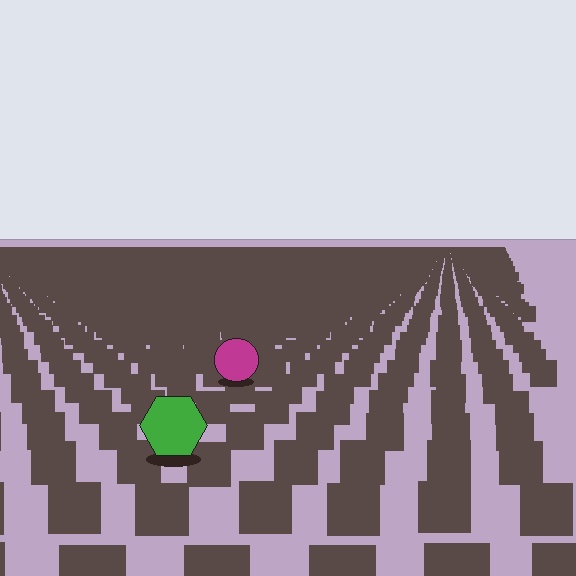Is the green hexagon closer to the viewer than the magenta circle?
Yes. The green hexagon is closer — you can tell from the texture gradient: the ground texture is coarser near it.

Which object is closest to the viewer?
The green hexagon is closest. The texture marks near it are larger and more spread out.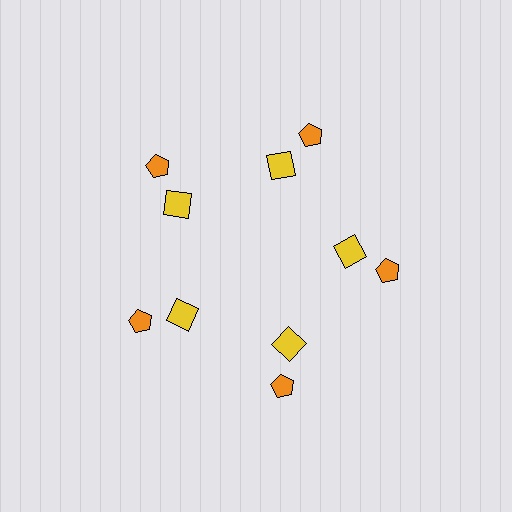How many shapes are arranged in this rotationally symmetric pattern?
There are 10 shapes, arranged in 5 groups of 2.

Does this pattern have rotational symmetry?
Yes, this pattern has 5-fold rotational symmetry. It looks the same after rotating 72 degrees around the center.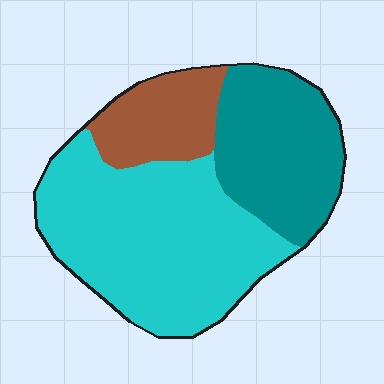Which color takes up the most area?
Cyan, at roughly 55%.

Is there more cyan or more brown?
Cyan.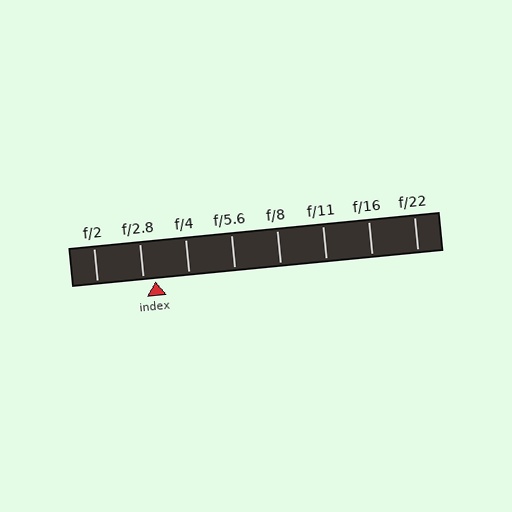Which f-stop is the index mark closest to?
The index mark is closest to f/2.8.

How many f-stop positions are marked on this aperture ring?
There are 8 f-stop positions marked.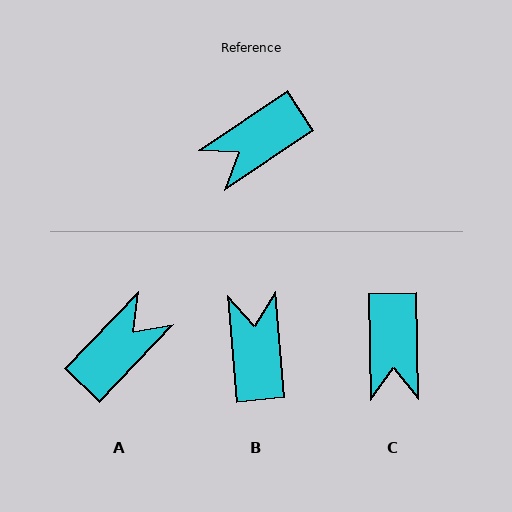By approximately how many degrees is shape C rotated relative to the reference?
Approximately 58 degrees counter-clockwise.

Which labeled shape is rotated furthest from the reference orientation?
A, about 167 degrees away.